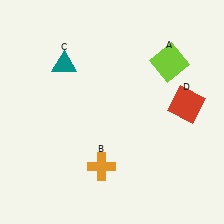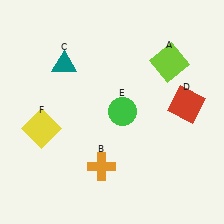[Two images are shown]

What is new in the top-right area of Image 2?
A green circle (E) was added in the top-right area of Image 2.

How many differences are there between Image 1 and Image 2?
There are 2 differences between the two images.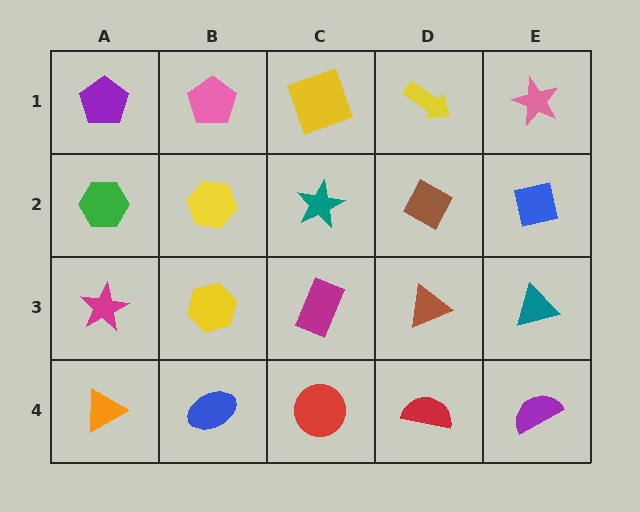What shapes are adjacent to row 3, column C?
A teal star (row 2, column C), a red circle (row 4, column C), a yellow hexagon (row 3, column B), a brown triangle (row 3, column D).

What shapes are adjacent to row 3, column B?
A yellow hexagon (row 2, column B), a blue ellipse (row 4, column B), a magenta star (row 3, column A), a magenta rectangle (row 3, column C).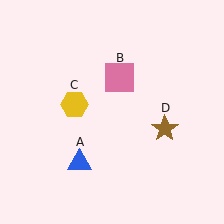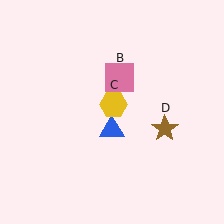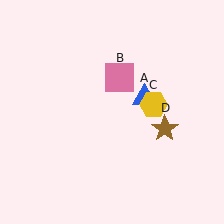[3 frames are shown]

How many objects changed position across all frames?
2 objects changed position: blue triangle (object A), yellow hexagon (object C).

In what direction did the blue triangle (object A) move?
The blue triangle (object A) moved up and to the right.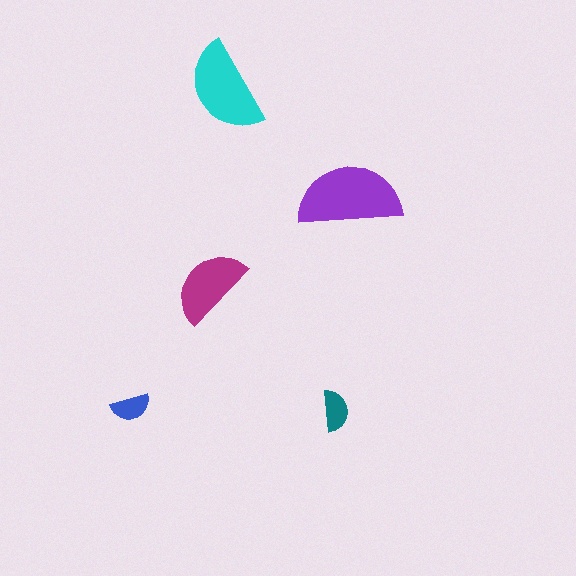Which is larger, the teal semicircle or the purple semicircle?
The purple one.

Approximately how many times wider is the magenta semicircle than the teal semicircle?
About 2 times wider.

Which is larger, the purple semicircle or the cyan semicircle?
The purple one.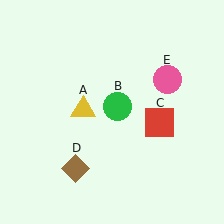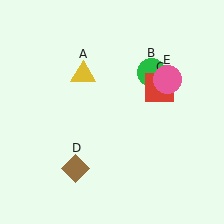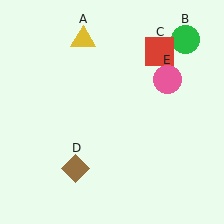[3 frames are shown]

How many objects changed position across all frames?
3 objects changed position: yellow triangle (object A), green circle (object B), red square (object C).